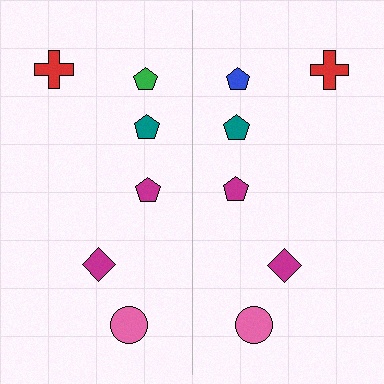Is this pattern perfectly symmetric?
No, the pattern is not perfectly symmetric. The blue pentagon on the right side breaks the symmetry — its mirror counterpart is green.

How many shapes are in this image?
There are 12 shapes in this image.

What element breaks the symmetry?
The blue pentagon on the right side breaks the symmetry — its mirror counterpart is green.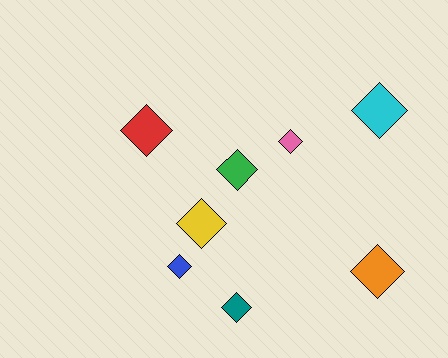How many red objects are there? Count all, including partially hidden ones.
There is 1 red object.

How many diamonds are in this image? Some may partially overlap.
There are 8 diamonds.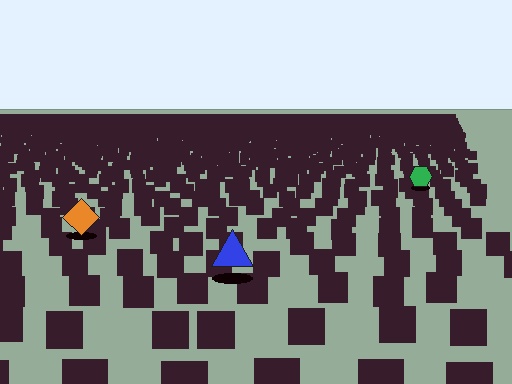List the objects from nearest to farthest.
From nearest to farthest: the blue triangle, the orange diamond, the green hexagon.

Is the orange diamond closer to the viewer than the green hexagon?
Yes. The orange diamond is closer — you can tell from the texture gradient: the ground texture is coarser near it.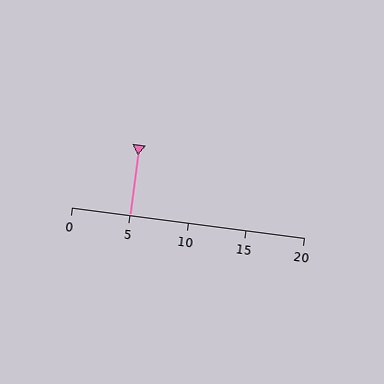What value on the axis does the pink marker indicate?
The marker indicates approximately 5.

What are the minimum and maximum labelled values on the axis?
The axis runs from 0 to 20.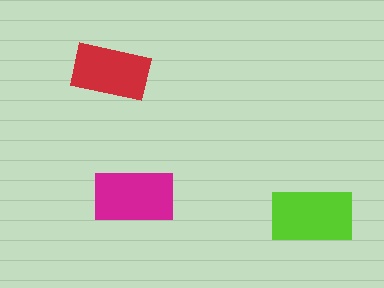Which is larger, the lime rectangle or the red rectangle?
The lime one.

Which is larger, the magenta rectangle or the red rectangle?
The magenta one.